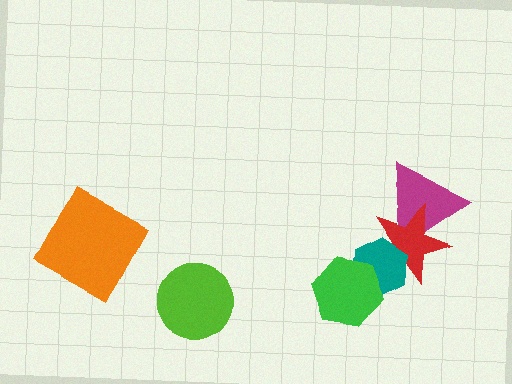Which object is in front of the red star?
The teal hexagon is in front of the red star.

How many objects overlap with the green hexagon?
1 object overlaps with the green hexagon.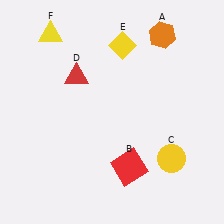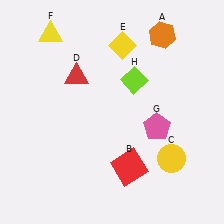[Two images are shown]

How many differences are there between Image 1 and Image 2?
There are 2 differences between the two images.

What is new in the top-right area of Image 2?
A lime diamond (H) was added in the top-right area of Image 2.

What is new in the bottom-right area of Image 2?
A pink pentagon (G) was added in the bottom-right area of Image 2.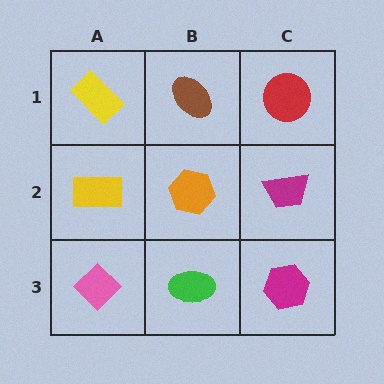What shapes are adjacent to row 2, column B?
A brown ellipse (row 1, column B), a green ellipse (row 3, column B), a yellow rectangle (row 2, column A), a magenta trapezoid (row 2, column C).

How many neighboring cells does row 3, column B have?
3.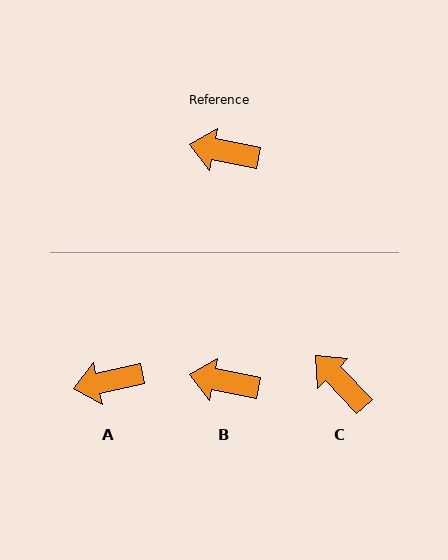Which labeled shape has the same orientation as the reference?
B.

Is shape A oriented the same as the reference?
No, it is off by about 23 degrees.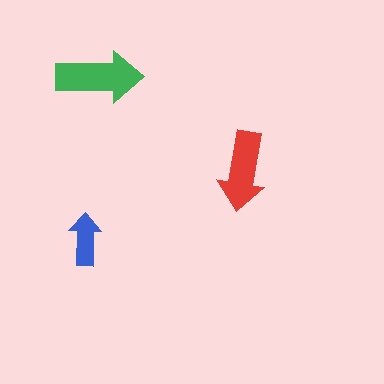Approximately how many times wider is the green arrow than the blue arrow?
About 1.5 times wider.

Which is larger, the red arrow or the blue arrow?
The red one.